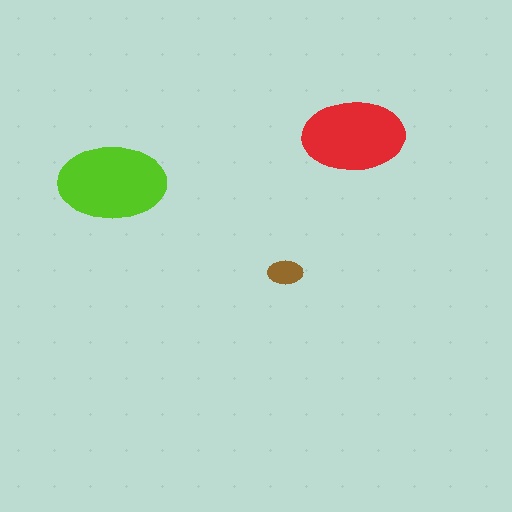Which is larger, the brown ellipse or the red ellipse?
The red one.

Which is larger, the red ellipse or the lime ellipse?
The lime one.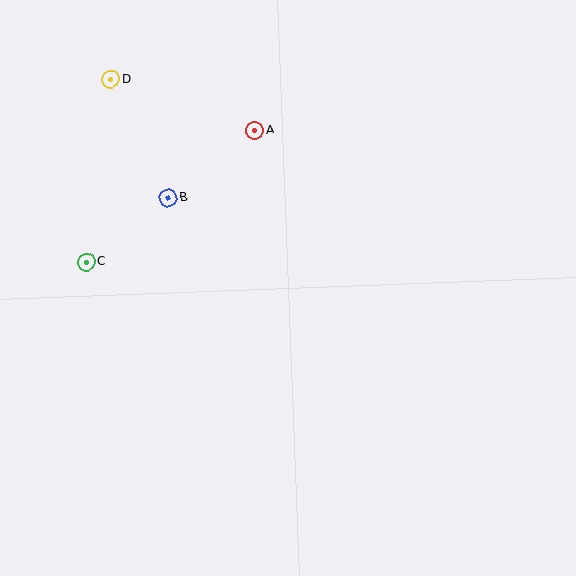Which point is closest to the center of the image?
Point B at (168, 198) is closest to the center.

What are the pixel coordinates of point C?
Point C is at (86, 262).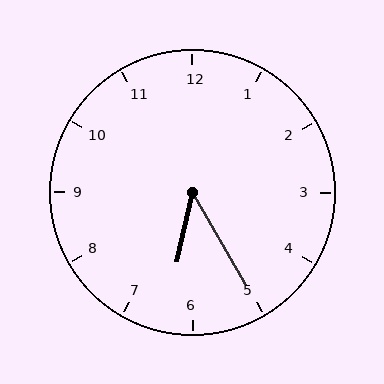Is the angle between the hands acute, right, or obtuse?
It is acute.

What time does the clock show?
6:25.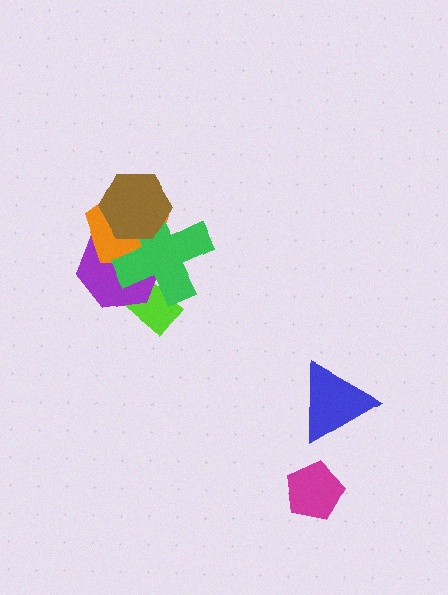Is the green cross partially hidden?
Yes, it is partially covered by another shape.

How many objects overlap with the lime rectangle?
2 objects overlap with the lime rectangle.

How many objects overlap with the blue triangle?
0 objects overlap with the blue triangle.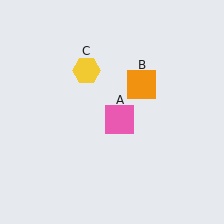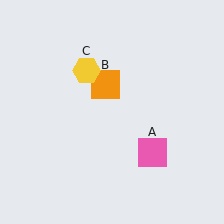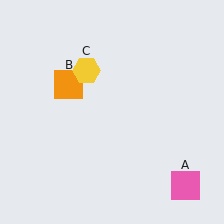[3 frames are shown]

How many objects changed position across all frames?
2 objects changed position: pink square (object A), orange square (object B).